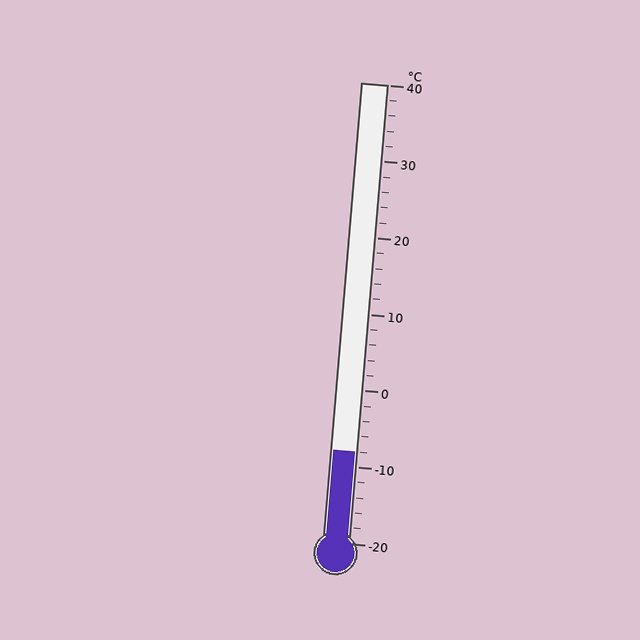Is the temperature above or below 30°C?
The temperature is below 30°C.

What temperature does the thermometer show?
The thermometer shows approximately -8°C.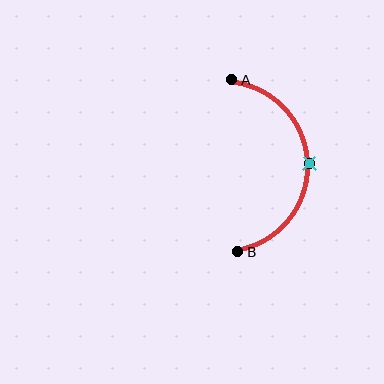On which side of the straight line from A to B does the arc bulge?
The arc bulges to the right of the straight line connecting A and B.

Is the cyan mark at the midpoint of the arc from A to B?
Yes. The cyan mark lies on the arc at equal arc-length from both A and B — it is the arc midpoint.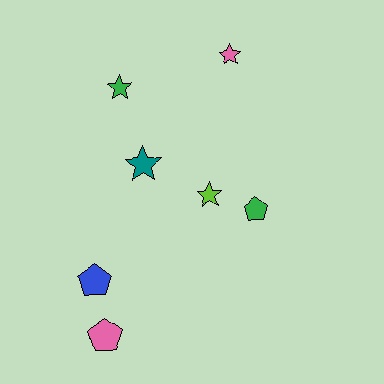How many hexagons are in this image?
There are no hexagons.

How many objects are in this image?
There are 7 objects.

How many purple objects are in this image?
There are no purple objects.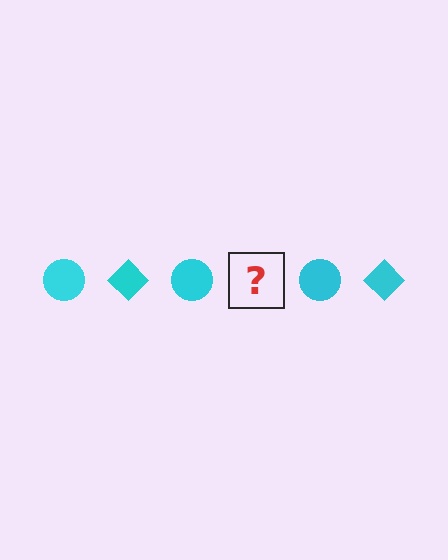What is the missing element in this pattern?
The missing element is a cyan diamond.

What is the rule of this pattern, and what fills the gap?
The rule is that the pattern cycles through circle, diamond shapes in cyan. The gap should be filled with a cyan diamond.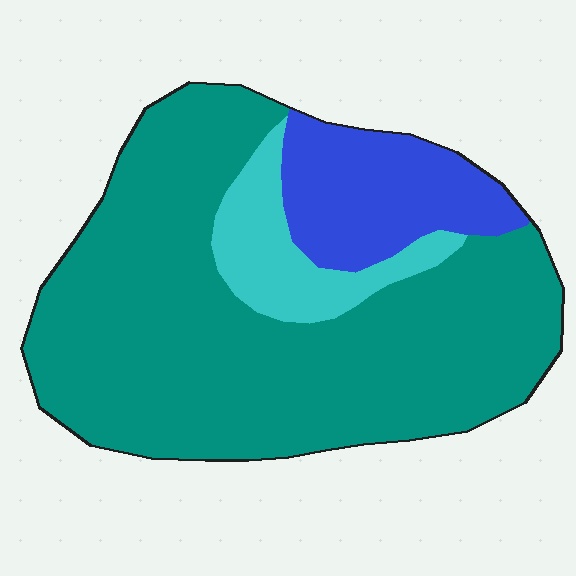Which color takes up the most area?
Teal, at roughly 70%.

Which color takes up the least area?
Cyan, at roughly 10%.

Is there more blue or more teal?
Teal.